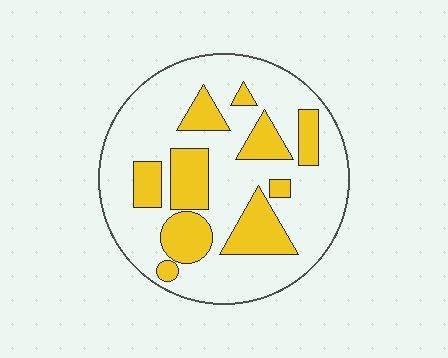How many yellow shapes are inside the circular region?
10.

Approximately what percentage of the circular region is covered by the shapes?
Approximately 30%.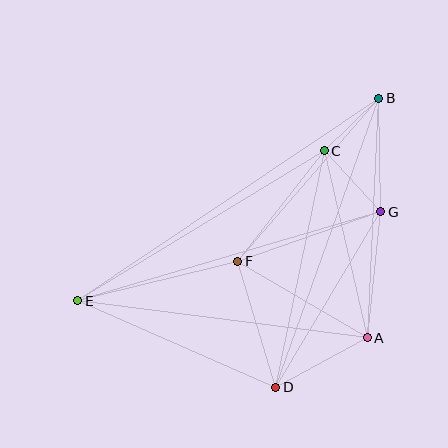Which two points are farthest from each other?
Points B and E are farthest from each other.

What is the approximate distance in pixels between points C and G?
The distance between C and G is approximately 83 pixels.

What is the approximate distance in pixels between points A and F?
The distance between A and F is approximately 150 pixels.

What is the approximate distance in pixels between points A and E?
The distance between A and E is approximately 292 pixels.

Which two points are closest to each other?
Points B and C are closest to each other.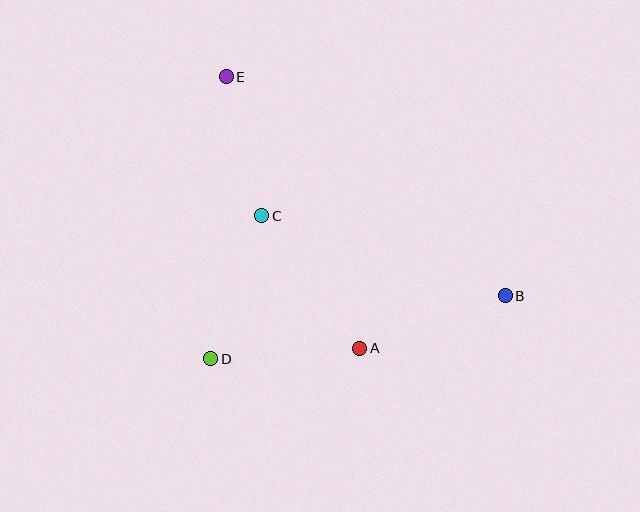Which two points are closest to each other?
Points C and E are closest to each other.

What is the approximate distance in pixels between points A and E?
The distance between A and E is approximately 302 pixels.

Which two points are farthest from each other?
Points B and E are farthest from each other.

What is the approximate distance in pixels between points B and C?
The distance between B and C is approximately 256 pixels.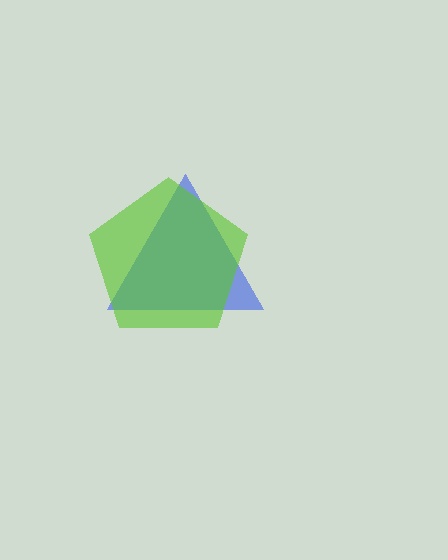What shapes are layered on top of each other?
The layered shapes are: a blue triangle, a lime pentagon.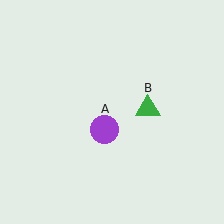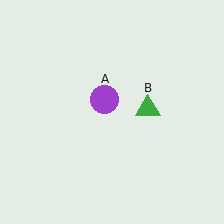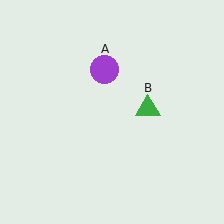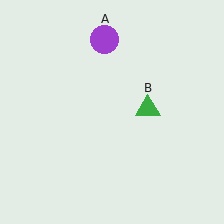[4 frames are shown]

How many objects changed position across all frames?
1 object changed position: purple circle (object A).